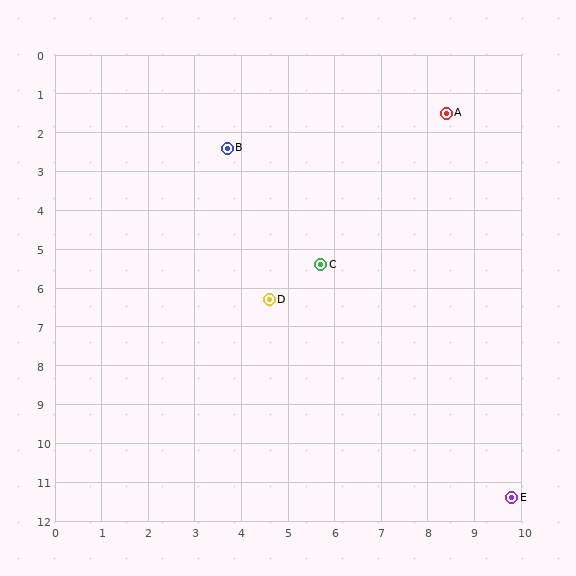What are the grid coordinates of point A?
Point A is at approximately (8.4, 1.5).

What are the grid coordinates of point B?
Point B is at approximately (3.7, 2.4).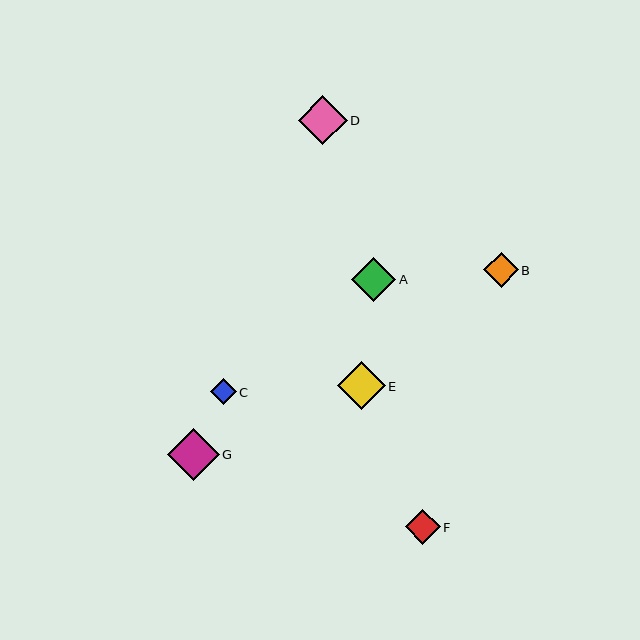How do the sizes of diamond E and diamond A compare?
Diamond E and diamond A are approximately the same size.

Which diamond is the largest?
Diamond G is the largest with a size of approximately 51 pixels.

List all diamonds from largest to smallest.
From largest to smallest: G, D, E, A, F, B, C.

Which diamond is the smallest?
Diamond C is the smallest with a size of approximately 26 pixels.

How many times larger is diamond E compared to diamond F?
Diamond E is approximately 1.4 times the size of diamond F.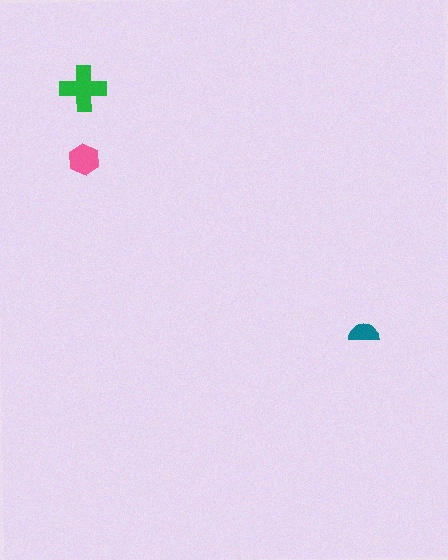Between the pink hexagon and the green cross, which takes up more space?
The green cross.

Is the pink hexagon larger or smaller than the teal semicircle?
Larger.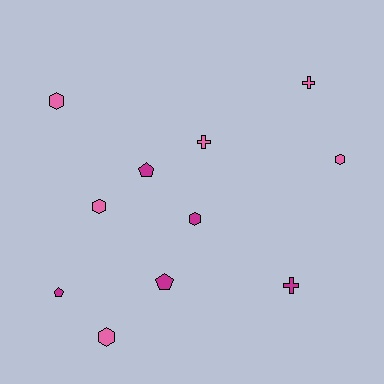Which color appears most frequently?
Pink, with 6 objects.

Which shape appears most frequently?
Hexagon, with 5 objects.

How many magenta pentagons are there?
There are 3 magenta pentagons.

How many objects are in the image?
There are 11 objects.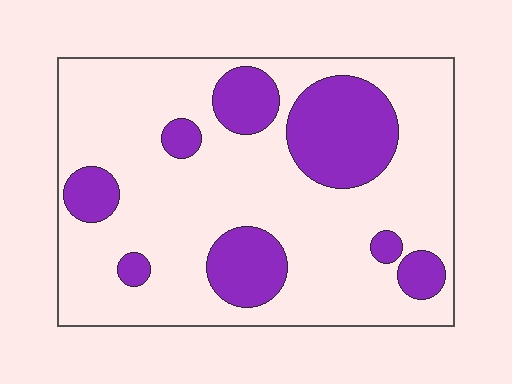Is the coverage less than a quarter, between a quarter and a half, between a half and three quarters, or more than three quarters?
Less than a quarter.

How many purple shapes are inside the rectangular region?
8.